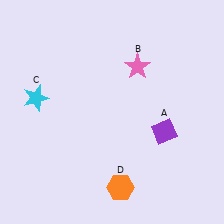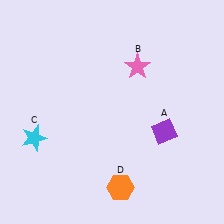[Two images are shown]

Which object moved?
The cyan star (C) moved down.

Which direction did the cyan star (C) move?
The cyan star (C) moved down.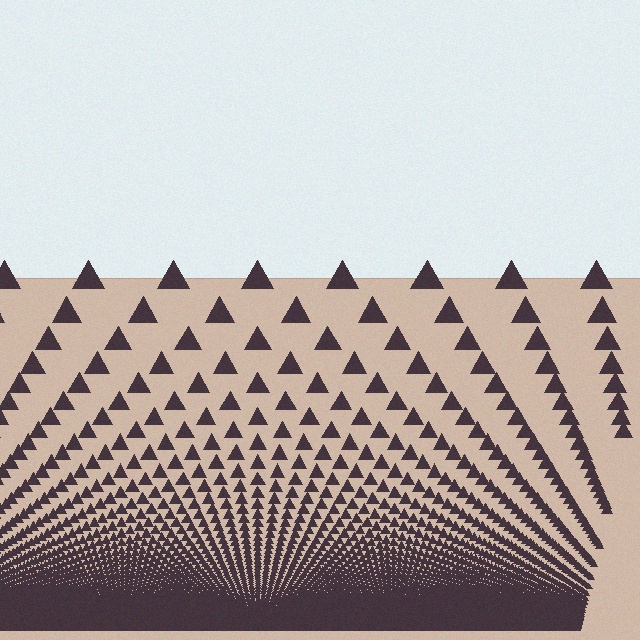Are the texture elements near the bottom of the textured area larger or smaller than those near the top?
Smaller. The gradient is inverted — elements near the bottom are smaller and denser.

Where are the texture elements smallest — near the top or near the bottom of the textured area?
Near the bottom.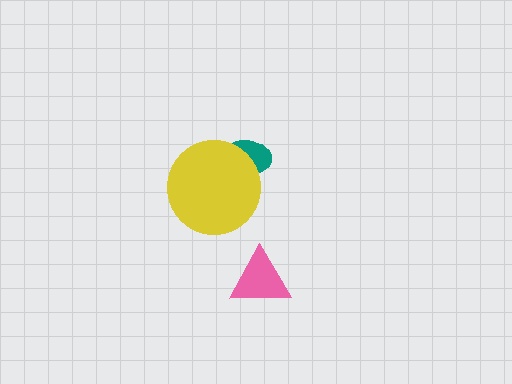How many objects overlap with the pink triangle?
0 objects overlap with the pink triangle.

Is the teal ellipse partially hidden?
Yes, it is partially covered by another shape.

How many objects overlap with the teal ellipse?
1 object overlaps with the teal ellipse.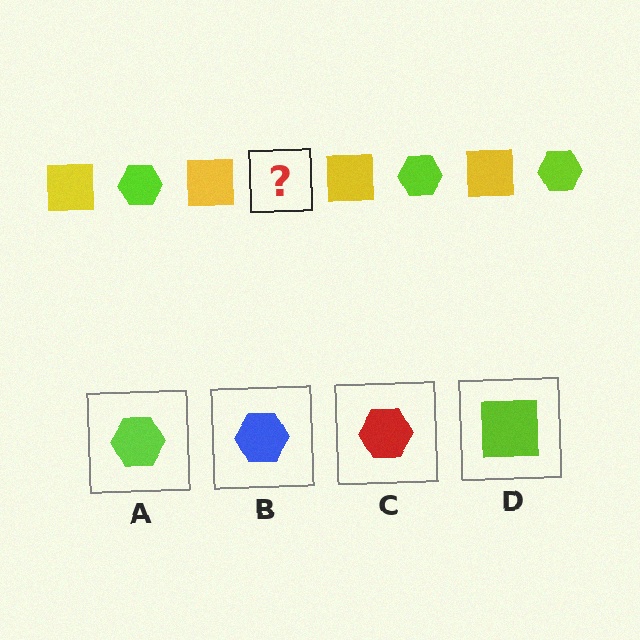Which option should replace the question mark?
Option A.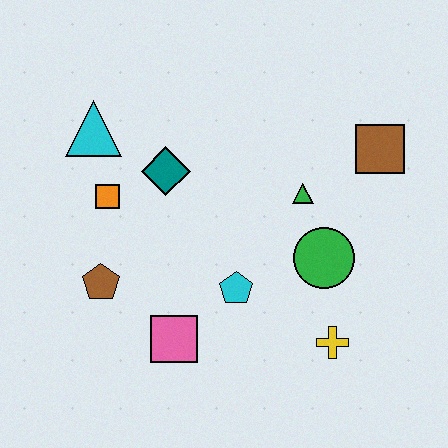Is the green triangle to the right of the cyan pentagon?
Yes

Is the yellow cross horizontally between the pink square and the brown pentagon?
No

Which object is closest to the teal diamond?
The orange square is closest to the teal diamond.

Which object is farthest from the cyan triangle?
The yellow cross is farthest from the cyan triangle.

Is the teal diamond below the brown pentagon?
No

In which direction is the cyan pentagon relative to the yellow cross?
The cyan pentagon is to the left of the yellow cross.